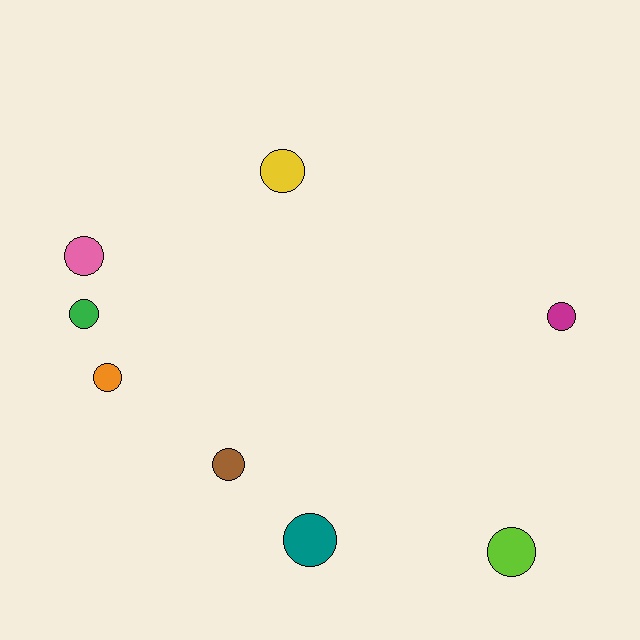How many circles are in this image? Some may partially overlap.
There are 8 circles.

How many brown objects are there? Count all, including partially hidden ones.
There is 1 brown object.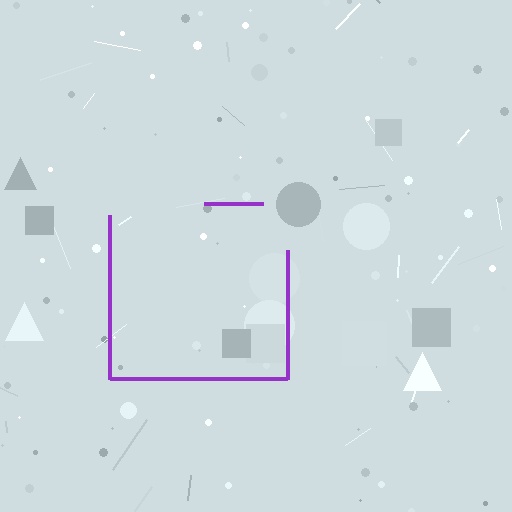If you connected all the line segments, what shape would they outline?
They would outline a square.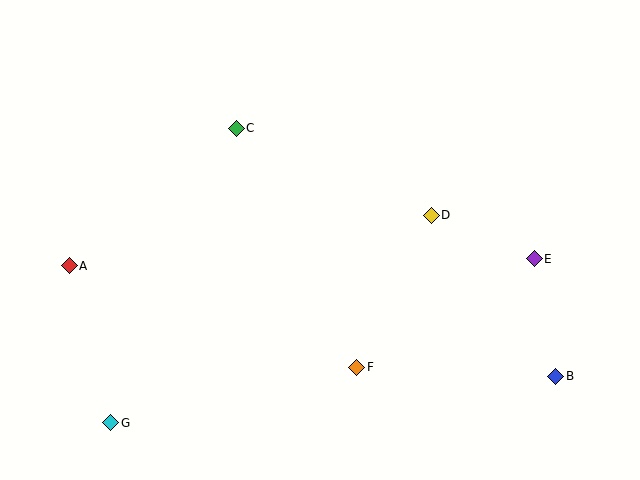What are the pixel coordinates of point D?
Point D is at (431, 215).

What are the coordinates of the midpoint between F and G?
The midpoint between F and G is at (234, 395).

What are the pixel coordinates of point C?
Point C is at (236, 128).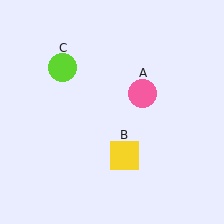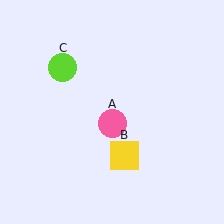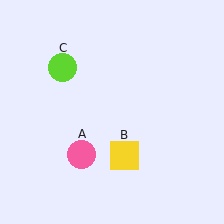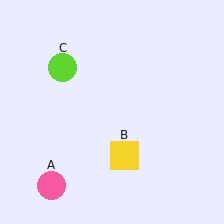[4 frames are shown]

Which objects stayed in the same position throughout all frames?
Yellow square (object B) and lime circle (object C) remained stationary.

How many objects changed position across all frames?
1 object changed position: pink circle (object A).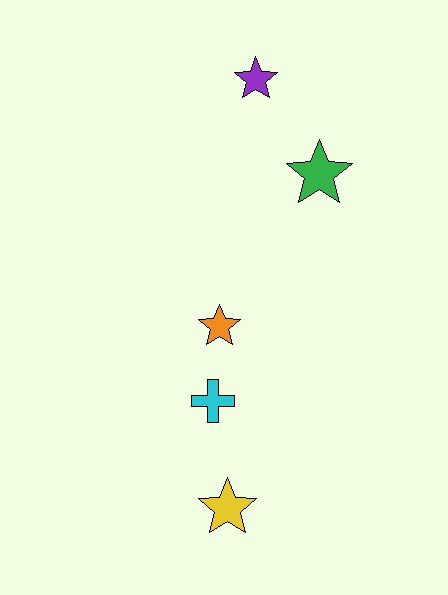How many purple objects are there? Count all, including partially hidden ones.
There is 1 purple object.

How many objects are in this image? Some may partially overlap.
There are 5 objects.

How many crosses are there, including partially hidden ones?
There is 1 cross.